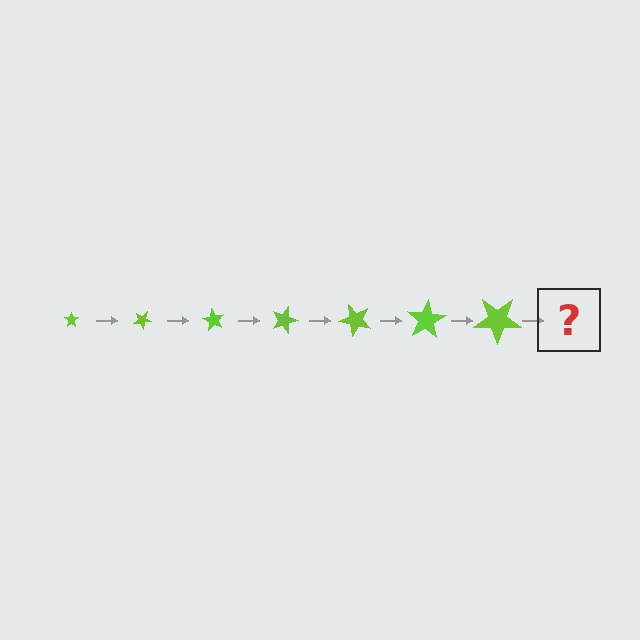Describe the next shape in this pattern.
It should be a star, larger than the previous one and rotated 210 degrees from the start.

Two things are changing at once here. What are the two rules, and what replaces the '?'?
The two rules are that the star grows larger each step and it rotates 30 degrees each step. The '?' should be a star, larger than the previous one and rotated 210 degrees from the start.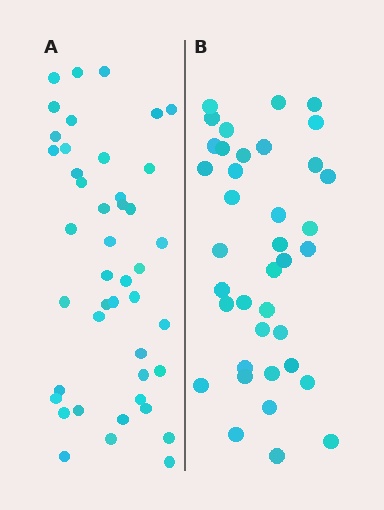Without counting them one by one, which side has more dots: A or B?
Region A (the left region) has more dots.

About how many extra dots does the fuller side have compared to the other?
Region A has about 6 more dots than region B.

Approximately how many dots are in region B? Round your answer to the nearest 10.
About 40 dots. (The exact count is 38, which rounds to 40.)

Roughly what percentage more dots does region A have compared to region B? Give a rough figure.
About 15% more.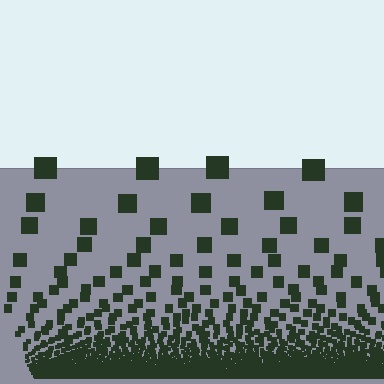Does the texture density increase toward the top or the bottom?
Density increases toward the bottom.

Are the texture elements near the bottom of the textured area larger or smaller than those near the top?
Smaller. The gradient is inverted — elements near the bottom are smaller and denser.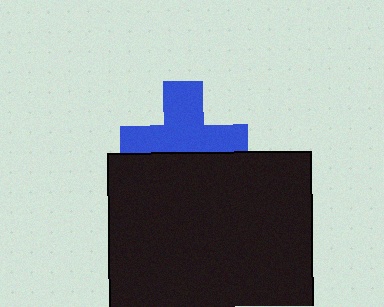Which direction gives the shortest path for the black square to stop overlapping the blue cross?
Moving down gives the shortest separation.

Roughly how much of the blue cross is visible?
About half of it is visible (roughly 59%).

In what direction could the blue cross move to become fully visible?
The blue cross could move up. That would shift it out from behind the black square entirely.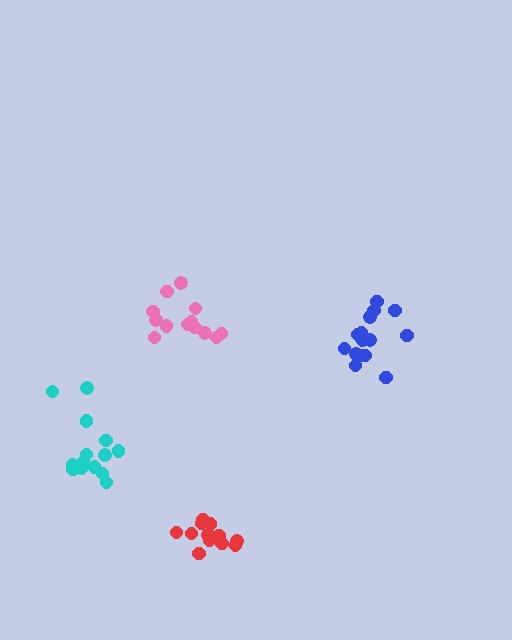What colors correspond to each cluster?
The clusters are colored: pink, blue, cyan, red.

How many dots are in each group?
Group 1: 13 dots, Group 2: 15 dots, Group 3: 14 dots, Group 4: 12 dots (54 total).